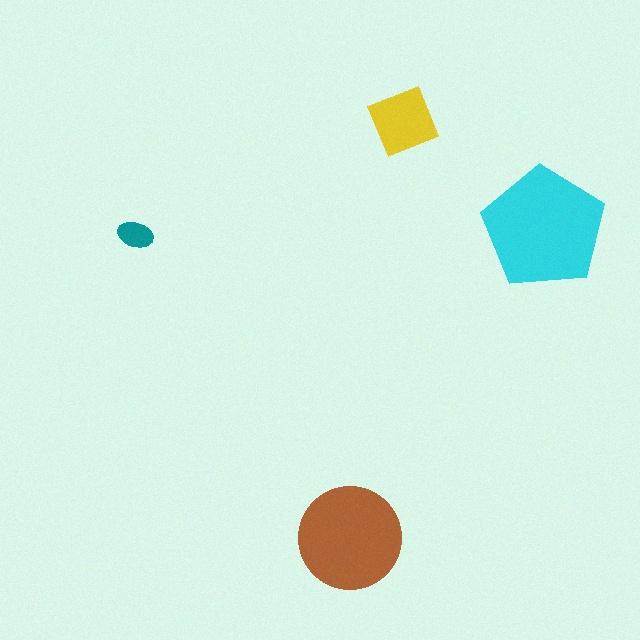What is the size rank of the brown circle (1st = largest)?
2nd.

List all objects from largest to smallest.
The cyan pentagon, the brown circle, the yellow diamond, the teal ellipse.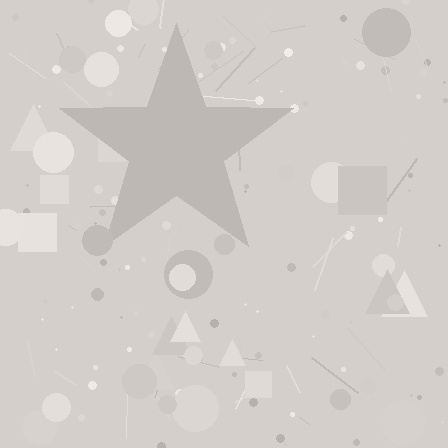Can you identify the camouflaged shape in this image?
The camouflaged shape is a star.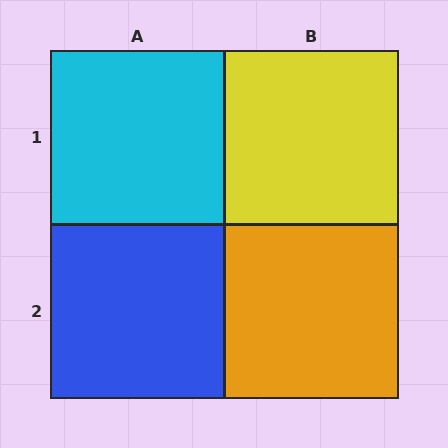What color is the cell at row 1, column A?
Cyan.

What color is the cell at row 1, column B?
Yellow.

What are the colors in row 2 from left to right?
Blue, orange.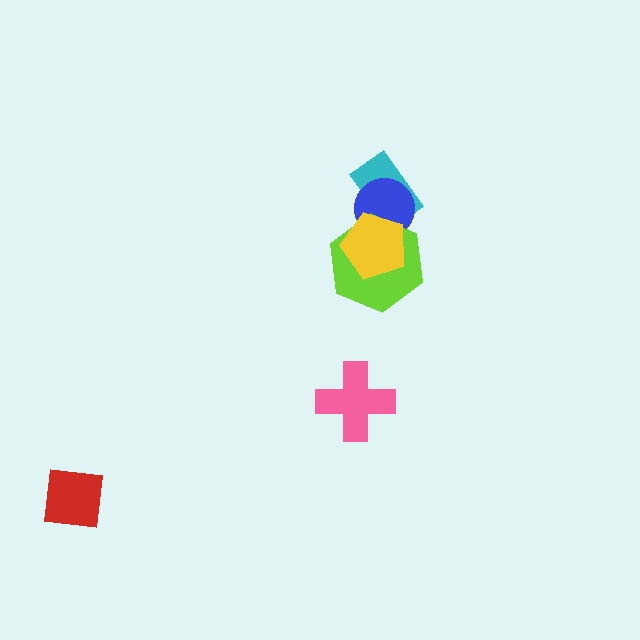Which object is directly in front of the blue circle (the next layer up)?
The lime hexagon is directly in front of the blue circle.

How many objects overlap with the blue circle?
3 objects overlap with the blue circle.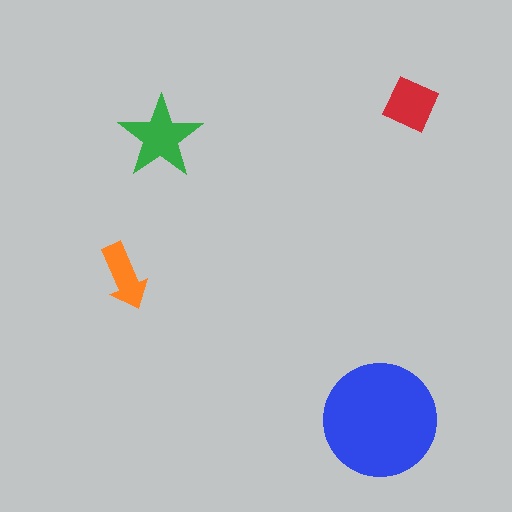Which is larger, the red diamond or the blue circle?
The blue circle.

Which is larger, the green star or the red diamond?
The green star.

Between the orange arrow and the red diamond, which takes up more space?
The red diamond.